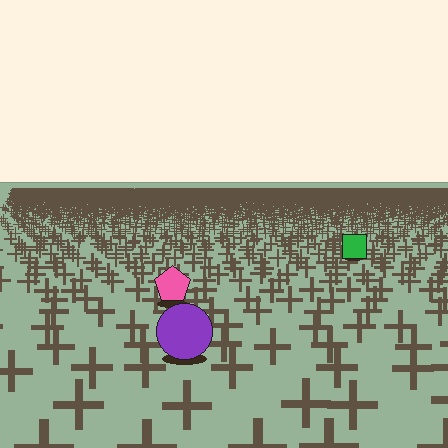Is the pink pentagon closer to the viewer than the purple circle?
No. The purple circle is closer — you can tell from the texture gradient: the ground texture is coarser near it.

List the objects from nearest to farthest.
From nearest to farthest: the purple circle, the pink pentagon, the green square.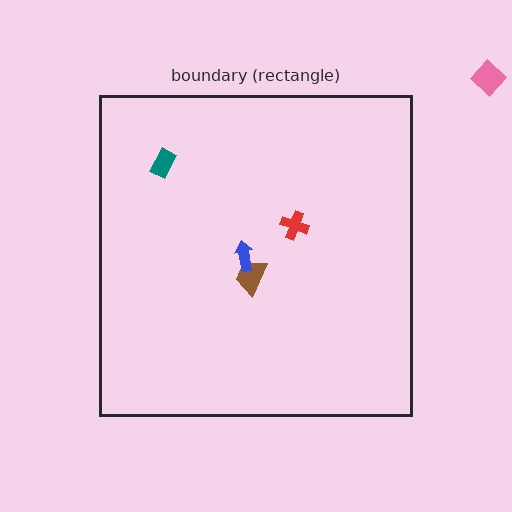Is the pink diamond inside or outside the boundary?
Outside.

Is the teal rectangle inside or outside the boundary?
Inside.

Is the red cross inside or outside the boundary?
Inside.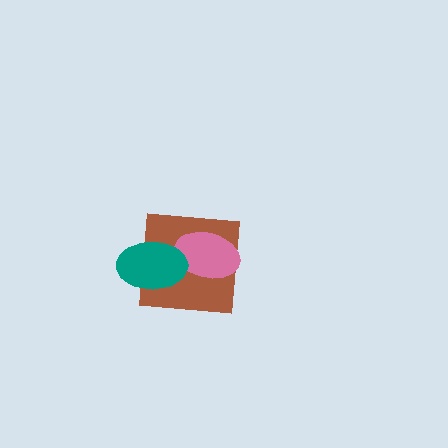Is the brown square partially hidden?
Yes, it is partially covered by another shape.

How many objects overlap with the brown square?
2 objects overlap with the brown square.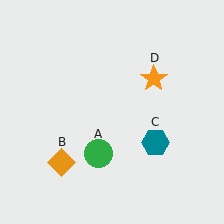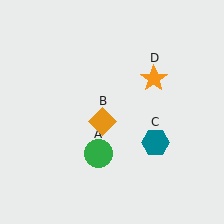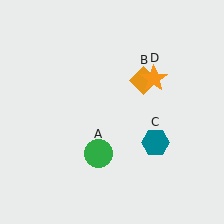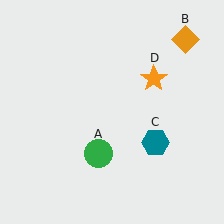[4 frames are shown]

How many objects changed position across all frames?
1 object changed position: orange diamond (object B).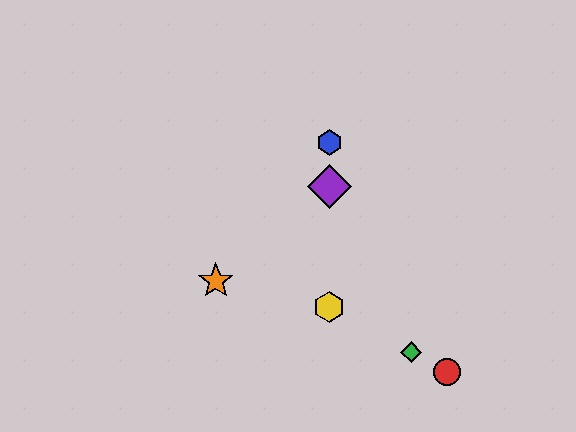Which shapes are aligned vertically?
The blue hexagon, the yellow hexagon, the purple diamond are aligned vertically.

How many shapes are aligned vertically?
3 shapes (the blue hexagon, the yellow hexagon, the purple diamond) are aligned vertically.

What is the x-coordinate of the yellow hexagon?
The yellow hexagon is at x≈329.